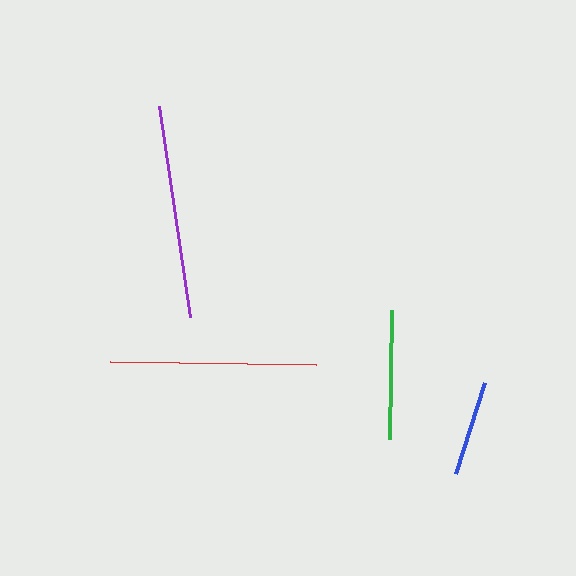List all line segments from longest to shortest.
From longest to shortest: purple, red, green, blue.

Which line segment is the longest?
The purple line is the longest at approximately 213 pixels.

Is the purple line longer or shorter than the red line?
The purple line is longer than the red line.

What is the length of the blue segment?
The blue segment is approximately 95 pixels long.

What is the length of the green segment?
The green segment is approximately 129 pixels long.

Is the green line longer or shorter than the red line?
The red line is longer than the green line.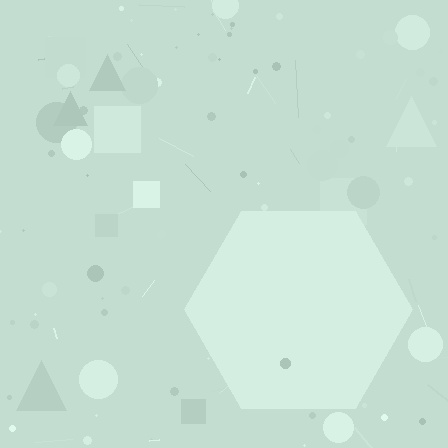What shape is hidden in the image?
A hexagon is hidden in the image.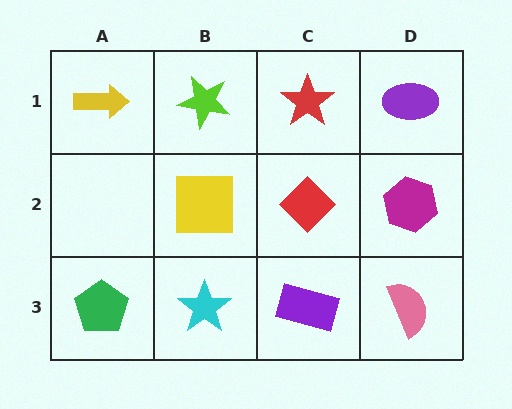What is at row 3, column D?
A pink semicircle.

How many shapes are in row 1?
4 shapes.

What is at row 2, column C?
A red diamond.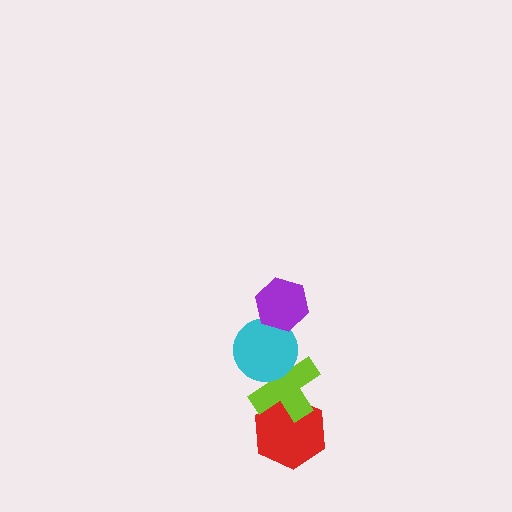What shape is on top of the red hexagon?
The lime cross is on top of the red hexagon.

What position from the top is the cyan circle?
The cyan circle is 2nd from the top.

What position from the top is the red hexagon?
The red hexagon is 4th from the top.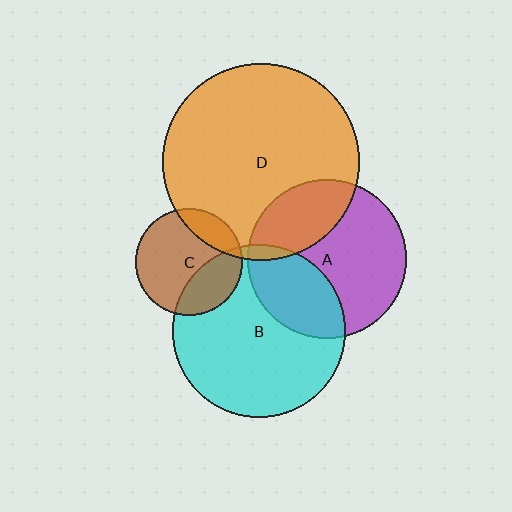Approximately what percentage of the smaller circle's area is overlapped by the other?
Approximately 5%.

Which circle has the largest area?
Circle D (orange).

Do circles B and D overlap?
Yes.